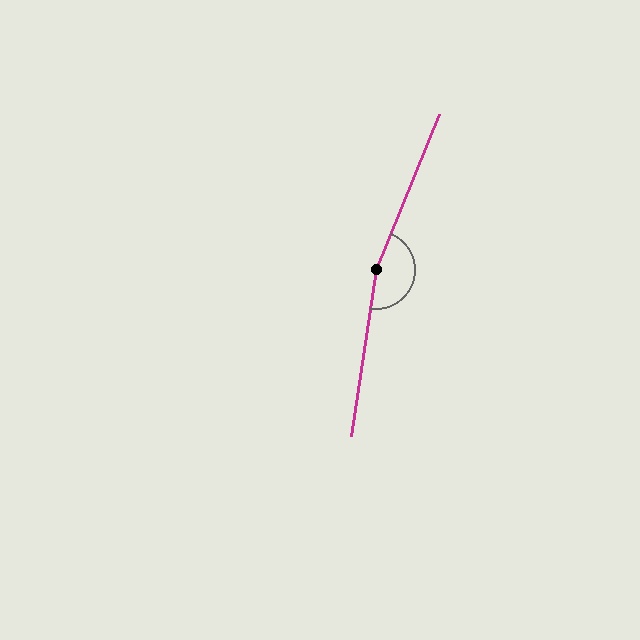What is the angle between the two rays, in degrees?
Approximately 166 degrees.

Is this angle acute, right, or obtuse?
It is obtuse.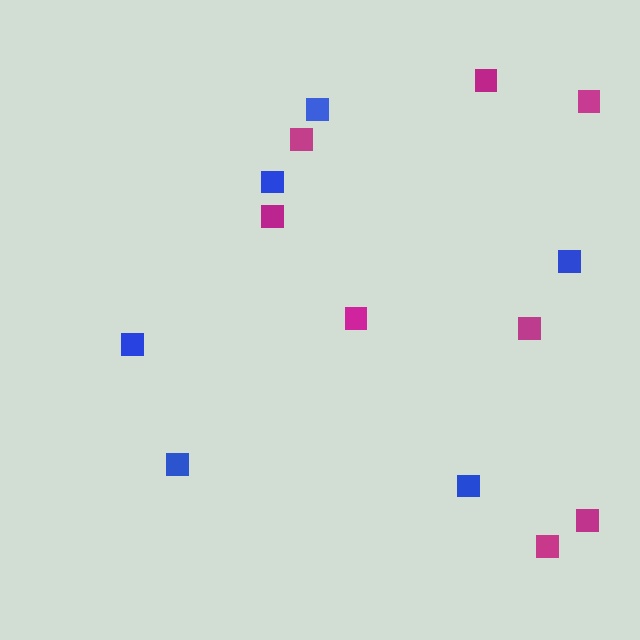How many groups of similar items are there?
There are 2 groups: one group of magenta squares (8) and one group of blue squares (6).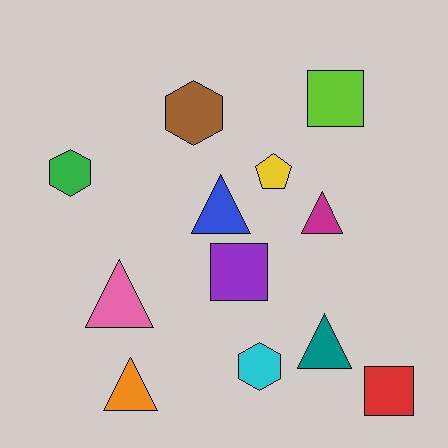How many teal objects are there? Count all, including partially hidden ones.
There is 1 teal object.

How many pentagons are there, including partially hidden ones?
There is 1 pentagon.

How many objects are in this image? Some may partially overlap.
There are 12 objects.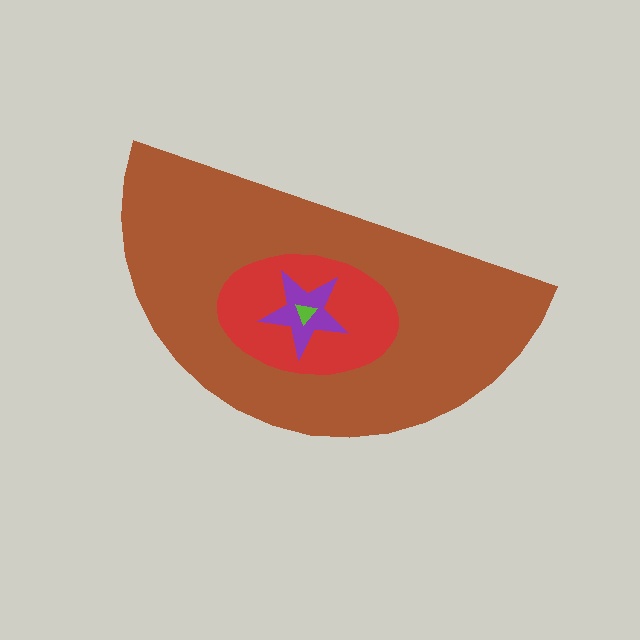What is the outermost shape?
The brown semicircle.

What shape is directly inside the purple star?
The lime triangle.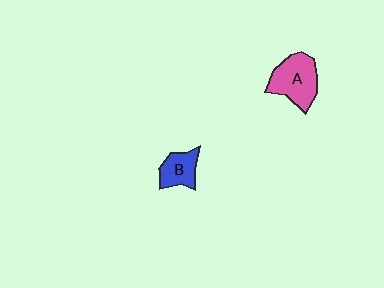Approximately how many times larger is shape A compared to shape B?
Approximately 1.6 times.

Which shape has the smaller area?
Shape B (blue).